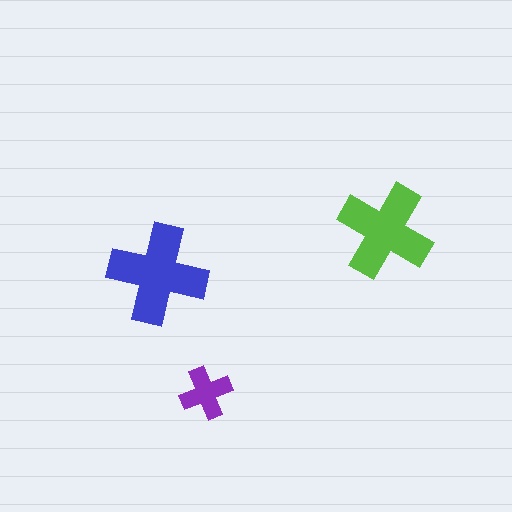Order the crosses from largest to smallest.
the blue one, the lime one, the purple one.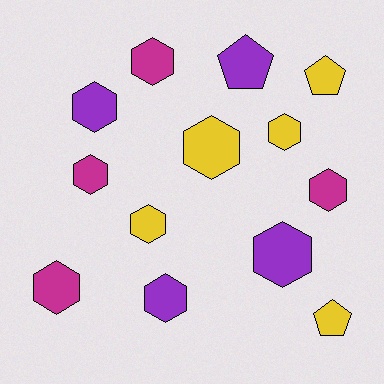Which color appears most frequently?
Yellow, with 5 objects.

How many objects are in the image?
There are 13 objects.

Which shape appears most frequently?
Hexagon, with 10 objects.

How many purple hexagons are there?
There are 3 purple hexagons.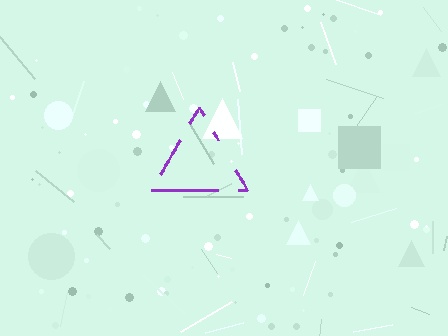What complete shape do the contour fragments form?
The contour fragments form a triangle.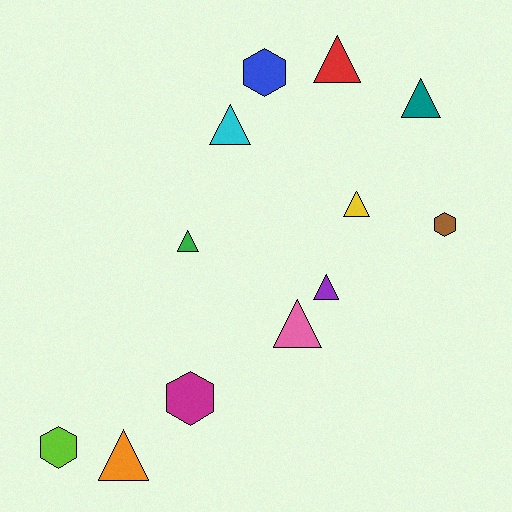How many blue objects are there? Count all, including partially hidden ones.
There is 1 blue object.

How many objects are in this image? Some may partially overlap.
There are 12 objects.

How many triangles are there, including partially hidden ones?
There are 8 triangles.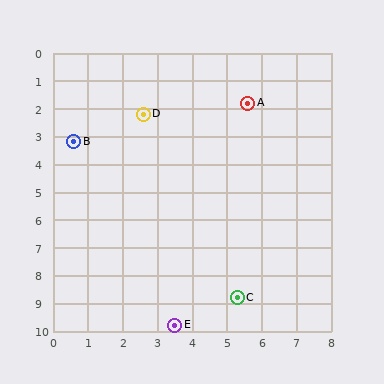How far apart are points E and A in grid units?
Points E and A are about 8.3 grid units apart.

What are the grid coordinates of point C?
Point C is at approximately (5.3, 8.8).